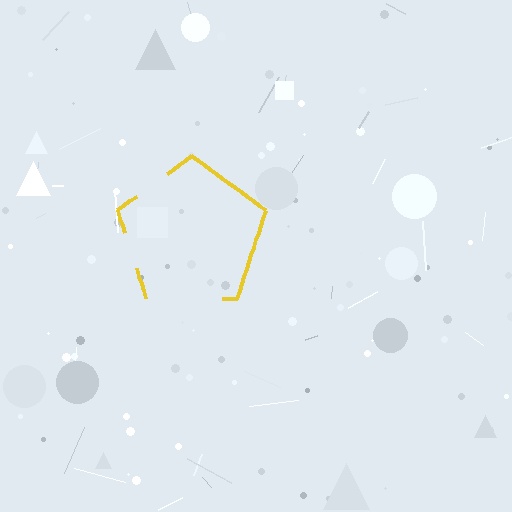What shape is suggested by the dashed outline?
The dashed outline suggests a pentagon.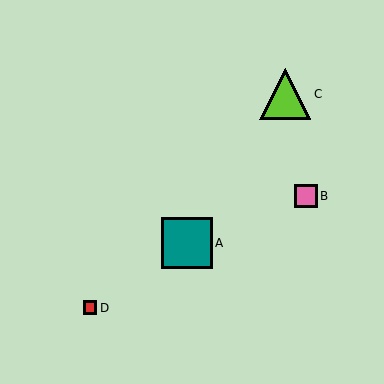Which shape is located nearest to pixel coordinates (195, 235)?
The teal square (labeled A) at (187, 243) is nearest to that location.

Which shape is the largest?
The lime triangle (labeled C) is the largest.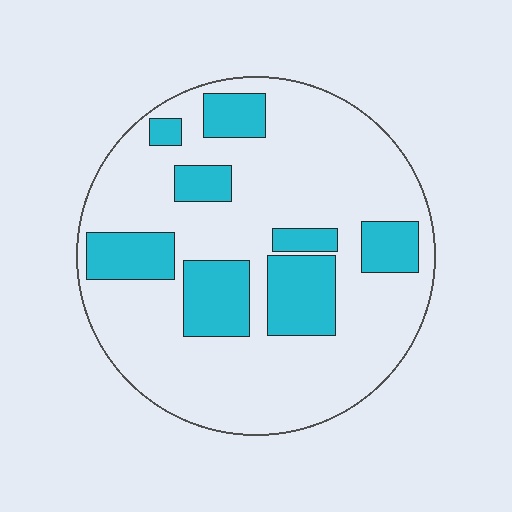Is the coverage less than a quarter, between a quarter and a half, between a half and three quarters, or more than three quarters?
Between a quarter and a half.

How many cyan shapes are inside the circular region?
8.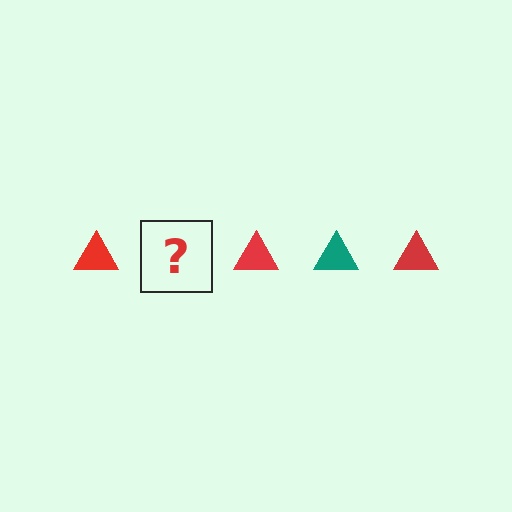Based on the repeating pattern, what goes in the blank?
The blank should be a teal triangle.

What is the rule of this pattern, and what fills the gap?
The rule is that the pattern cycles through red, teal triangles. The gap should be filled with a teal triangle.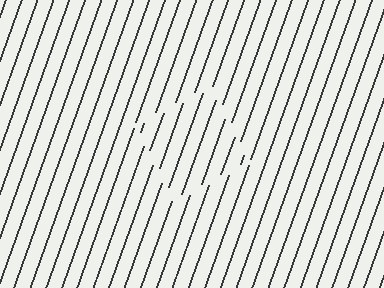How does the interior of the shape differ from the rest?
The interior of the shape contains the same grating, shifted by half a period — the contour is defined by the phase discontinuity where line-ends from the inner and outer gratings abut.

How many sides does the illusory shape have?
4 sides — the line-ends trace a square.